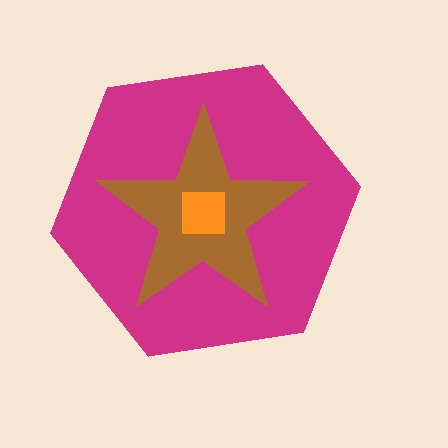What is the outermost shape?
The magenta hexagon.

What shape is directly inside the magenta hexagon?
The brown star.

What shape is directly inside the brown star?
The orange square.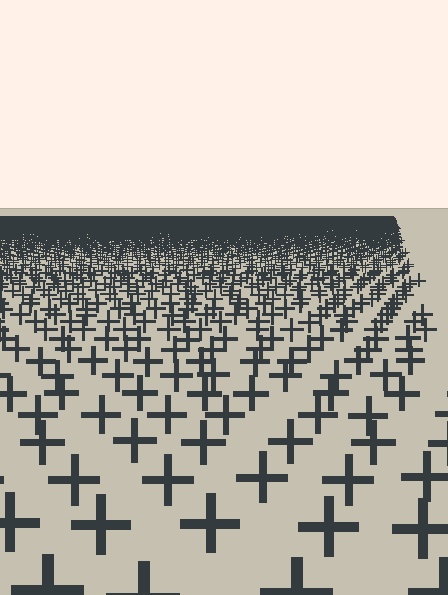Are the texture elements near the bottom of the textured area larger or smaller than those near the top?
Larger. Near the bottom, elements are closer to the viewer and appear at a bigger on-screen size.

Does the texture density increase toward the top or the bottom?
Density increases toward the top.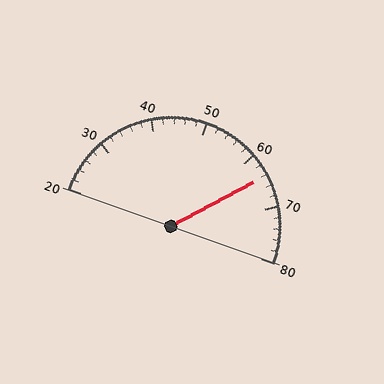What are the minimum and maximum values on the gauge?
The gauge ranges from 20 to 80.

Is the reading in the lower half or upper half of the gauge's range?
The reading is in the upper half of the range (20 to 80).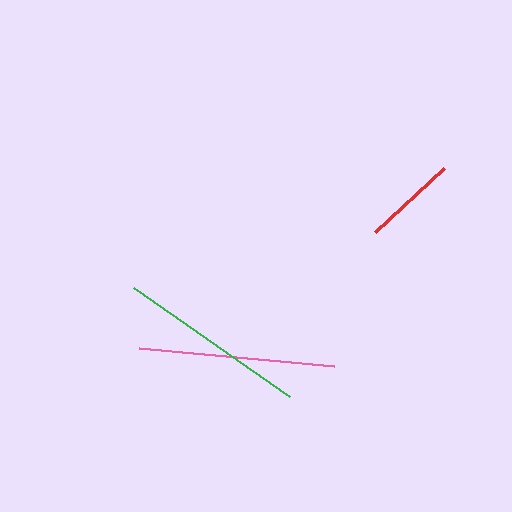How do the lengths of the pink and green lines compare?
The pink and green lines are approximately the same length.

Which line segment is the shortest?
The red line is the shortest at approximately 94 pixels.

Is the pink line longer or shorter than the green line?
The pink line is longer than the green line.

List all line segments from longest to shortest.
From longest to shortest: pink, green, red.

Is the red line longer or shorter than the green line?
The green line is longer than the red line.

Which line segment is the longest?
The pink line is the longest at approximately 196 pixels.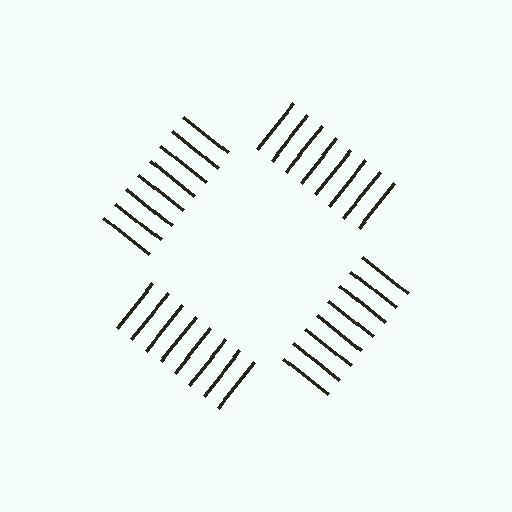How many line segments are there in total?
32 — 8 along each of the 4 edges.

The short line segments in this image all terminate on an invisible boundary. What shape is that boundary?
An illusory square — the line segments terminate on its edges but no continuous stroke is drawn.